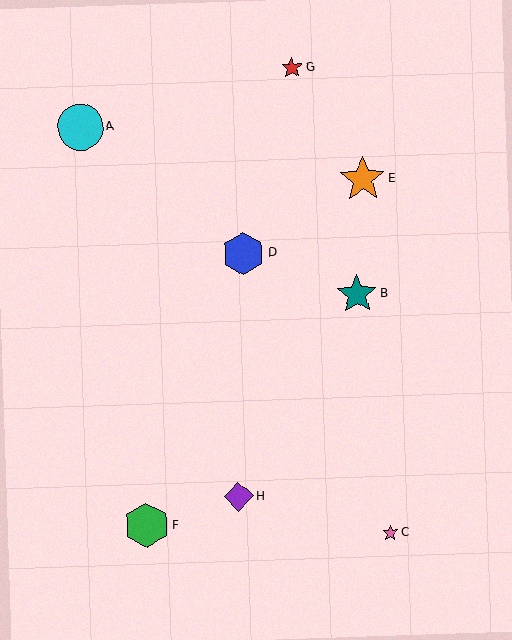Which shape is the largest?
The orange star (labeled E) is the largest.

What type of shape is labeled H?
Shape H is a purple diamond.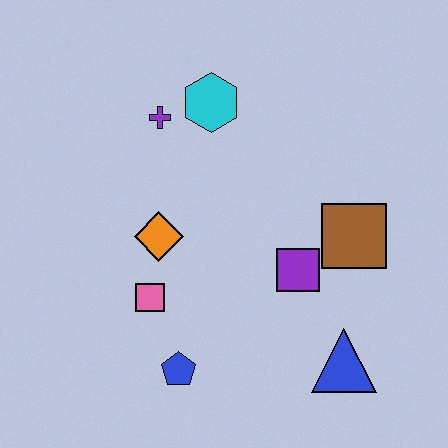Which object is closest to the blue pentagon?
The pink square is closest to the blue pentagon.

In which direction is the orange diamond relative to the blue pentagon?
The orange diamond is above the blue pentagon.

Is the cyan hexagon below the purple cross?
No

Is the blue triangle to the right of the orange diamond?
Yes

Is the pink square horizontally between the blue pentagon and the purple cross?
No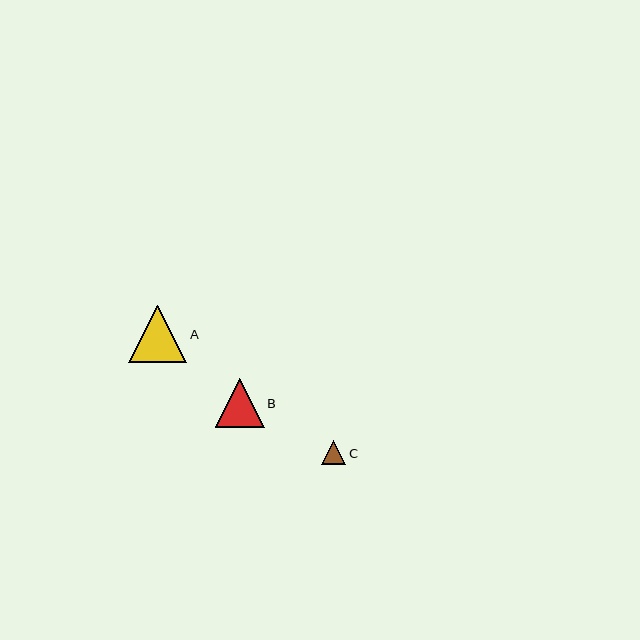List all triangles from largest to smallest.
From largest to smallest: A, B, C.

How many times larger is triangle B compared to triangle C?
Triangle B is approximately 2.0 times the size of triangle C.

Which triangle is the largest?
Triangle A is the largest with a size of approximately 58 pixels.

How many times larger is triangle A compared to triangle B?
Triangle A is approximately 1.2 times the size of triangle B.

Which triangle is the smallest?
Triangle C is the smallest with a size of approximately 25 pixels.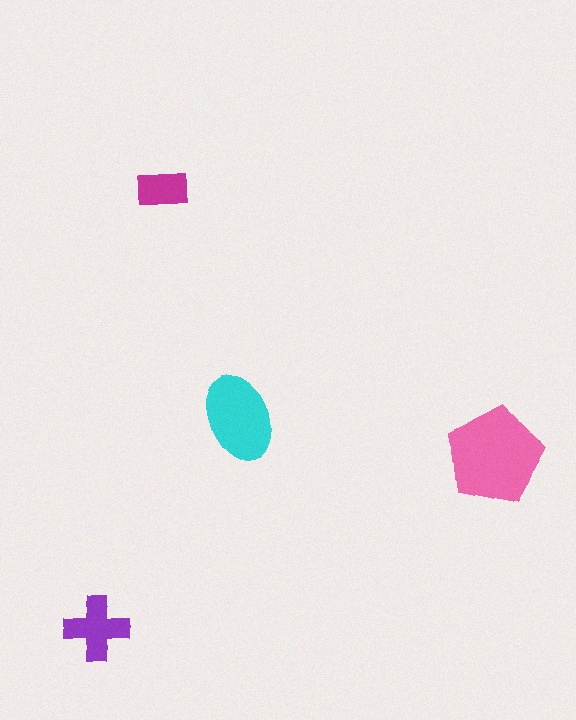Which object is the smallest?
The magenta rectangle.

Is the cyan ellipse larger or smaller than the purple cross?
Larger.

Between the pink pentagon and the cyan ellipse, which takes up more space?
The pink pentagon.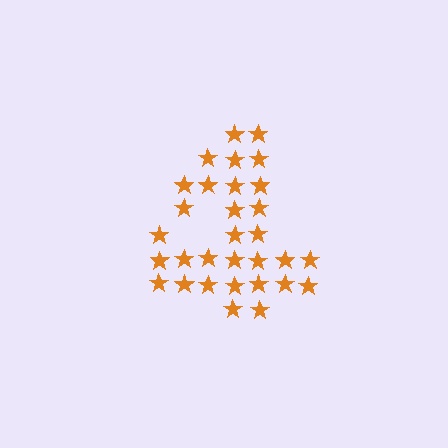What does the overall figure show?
The overall figure shows the digit 4.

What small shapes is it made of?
It is made of small stars.